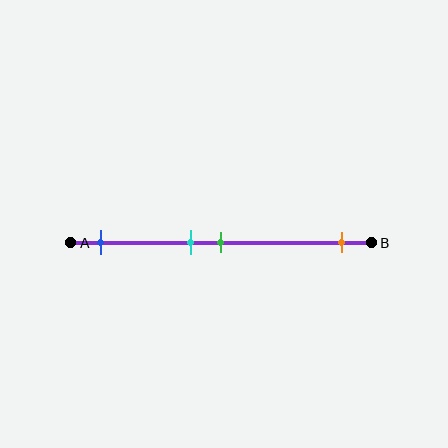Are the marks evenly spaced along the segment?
No, the marks are not evenly spaced.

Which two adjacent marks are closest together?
The cyan and green marks are the closest adjacent pair.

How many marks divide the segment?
There are 4 marks dividing the segment.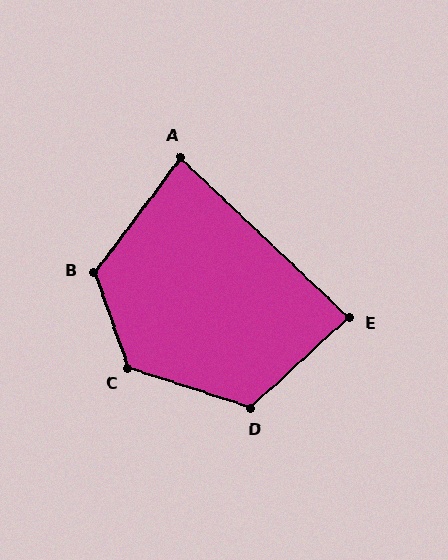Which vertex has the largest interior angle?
C, at approximately 128 degrees.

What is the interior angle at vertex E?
Approximately 86 degrees (approximately right).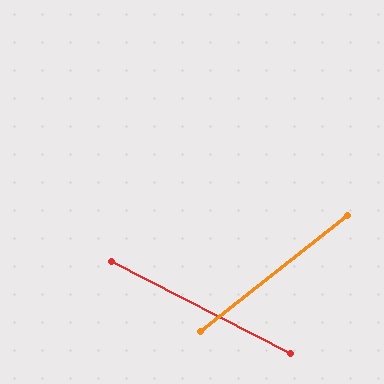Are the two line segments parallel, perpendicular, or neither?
Neither parallel nor perpendicular — they differ by about 66°.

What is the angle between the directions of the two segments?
Approximately 66 degrees.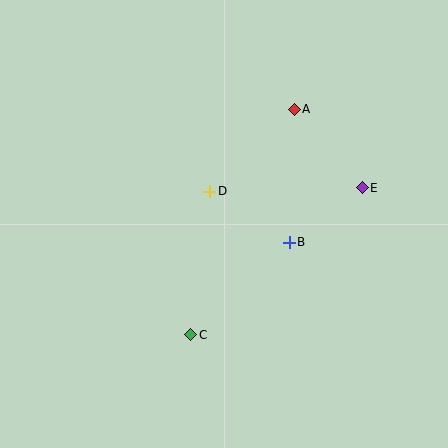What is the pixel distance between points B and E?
The distance between B and E is 91 pixels.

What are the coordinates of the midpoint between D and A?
The midpoint between D and A is at (252, 150).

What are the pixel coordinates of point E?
Point E is at (362, 188).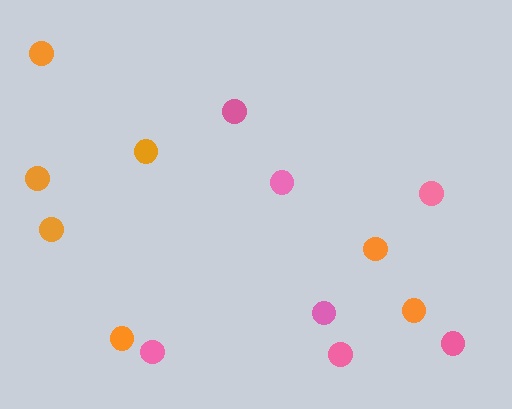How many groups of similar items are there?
There are 2 groups: one group of orange circles (7) and one group of pink circles (7).